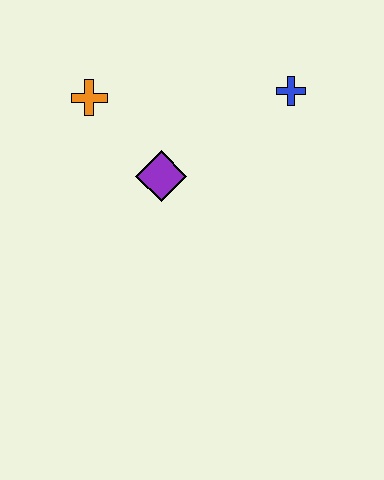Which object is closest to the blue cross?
The purple diamond is closest to the blue cross.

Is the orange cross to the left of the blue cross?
Yes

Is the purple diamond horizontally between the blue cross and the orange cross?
Yes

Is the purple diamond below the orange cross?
Yes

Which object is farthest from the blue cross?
The orange cross is farthest from the blue cross.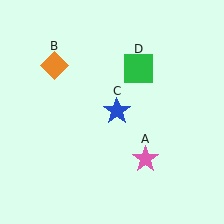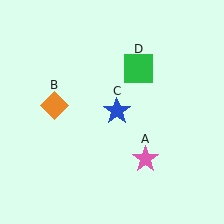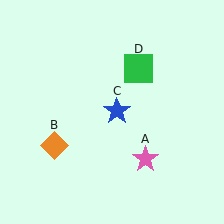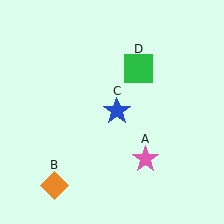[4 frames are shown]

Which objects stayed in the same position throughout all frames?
Pink star (object A) and blue star (object C) and green square (object D) remained stationary.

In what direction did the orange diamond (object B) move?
The orange diamond (object B) moved down.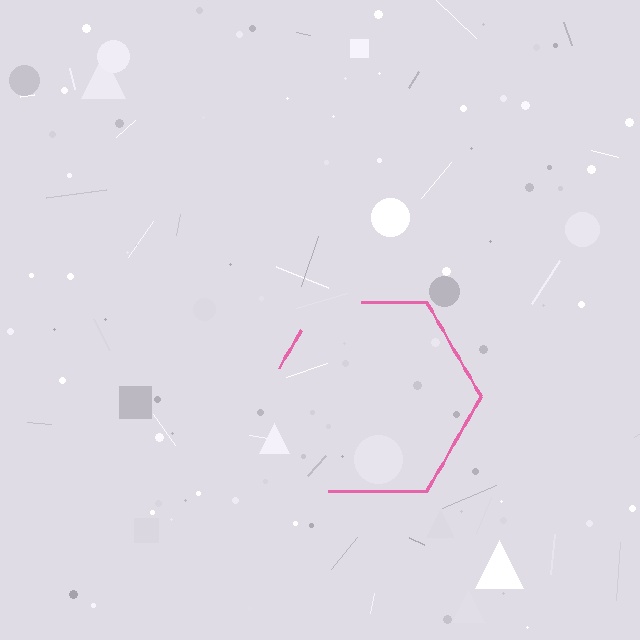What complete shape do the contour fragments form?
The contour fragments form a hexagon.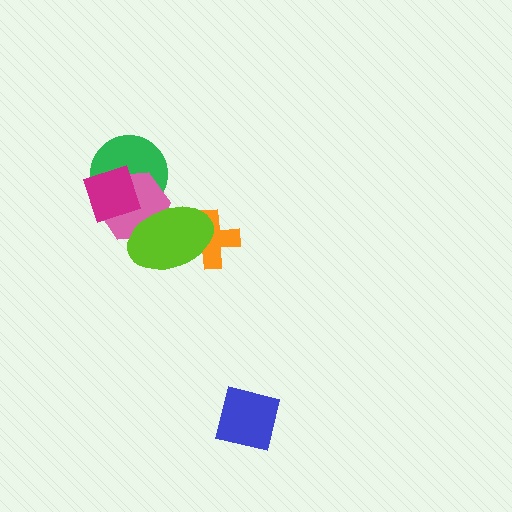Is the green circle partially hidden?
Yes, it is partially covered by another shape.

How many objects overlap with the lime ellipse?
2 objects overlap with the lime ellipse.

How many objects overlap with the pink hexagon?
3 objects overlap with the pink hexagon.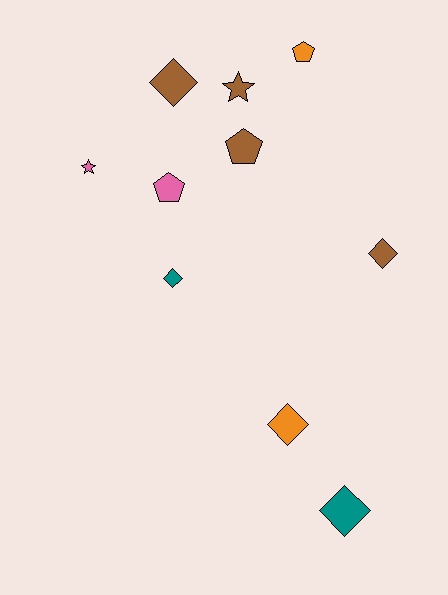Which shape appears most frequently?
Diamond, with 5 objects.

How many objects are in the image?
There are 10 objects.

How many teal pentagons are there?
There are no teal pentagons.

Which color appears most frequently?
Brown, with 4 objects.